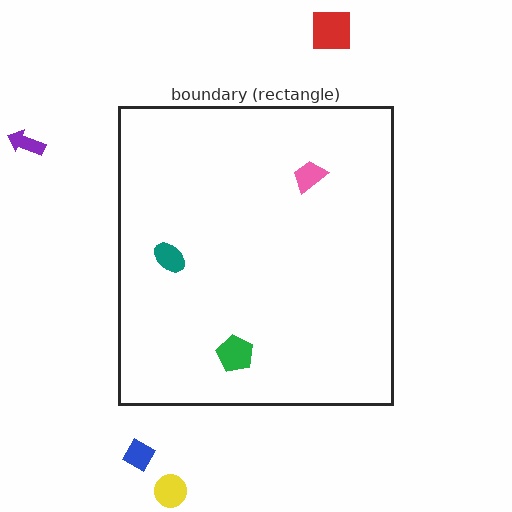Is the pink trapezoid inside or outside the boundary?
Inside.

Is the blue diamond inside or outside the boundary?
Outside.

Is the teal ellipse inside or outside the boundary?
Inside.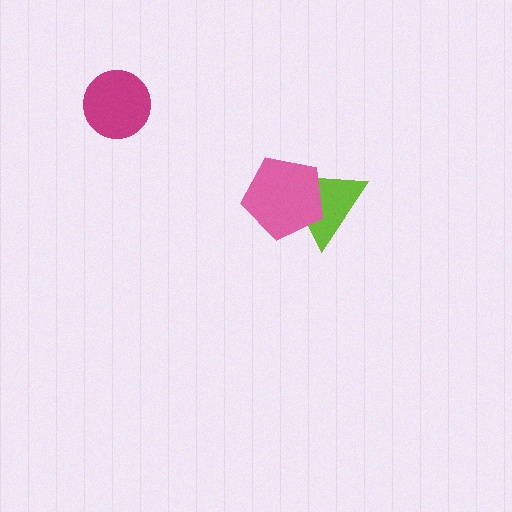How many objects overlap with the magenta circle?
0 objects overlap with the magenta circle.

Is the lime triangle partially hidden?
Yes, it is partially covered by another shape.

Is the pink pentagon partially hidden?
No, no other shape covers it.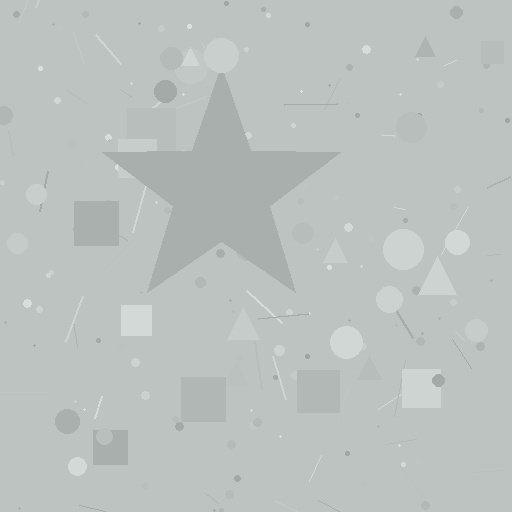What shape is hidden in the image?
A star is hidden in the image.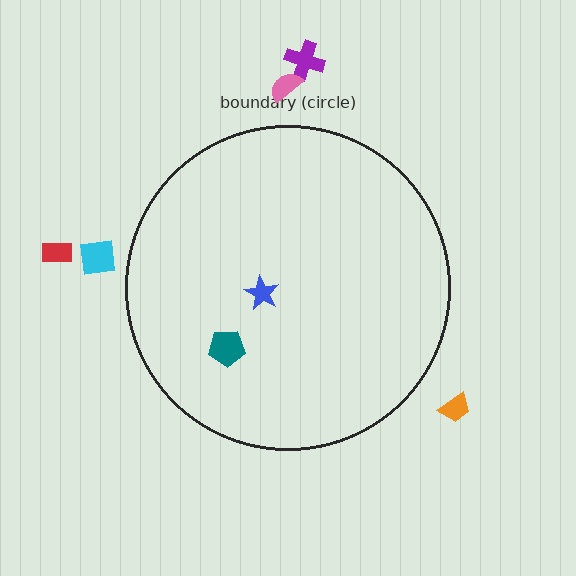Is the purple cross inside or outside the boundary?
Outside.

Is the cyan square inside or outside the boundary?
Outside.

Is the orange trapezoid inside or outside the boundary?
Outside.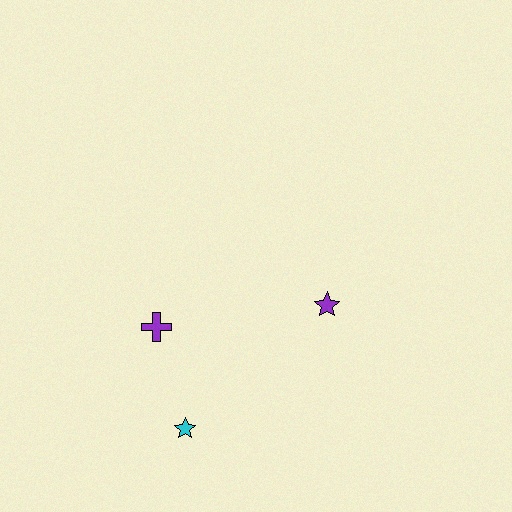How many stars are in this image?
There are 2 stars.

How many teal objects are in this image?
There are no teal objects.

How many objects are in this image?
There are 3 objects.